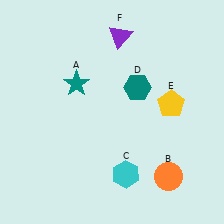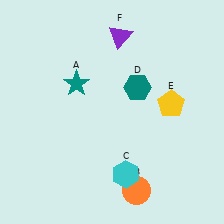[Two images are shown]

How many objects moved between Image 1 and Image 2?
1 object moved between the two images.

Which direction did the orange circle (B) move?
The orange circle (B) moved left.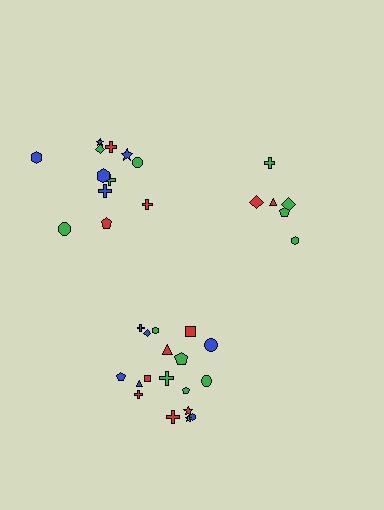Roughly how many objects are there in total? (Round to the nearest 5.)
Roughly 35 objects in total.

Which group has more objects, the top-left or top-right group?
The top-left group.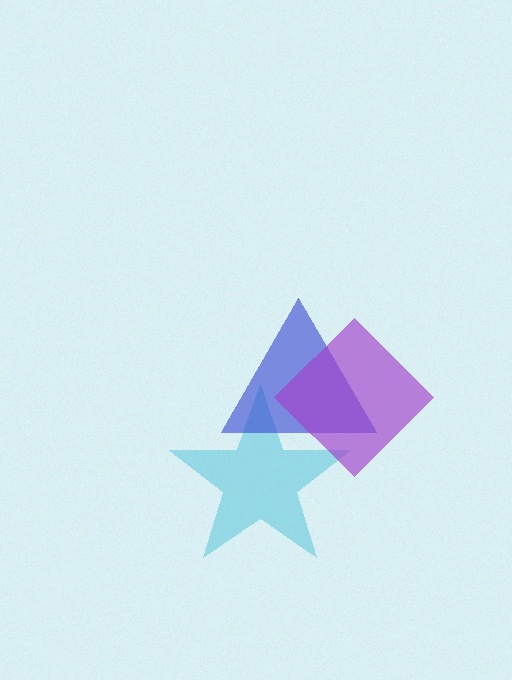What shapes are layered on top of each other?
The layered shapes are: a cyan star, a blue triangle, a purple diamond.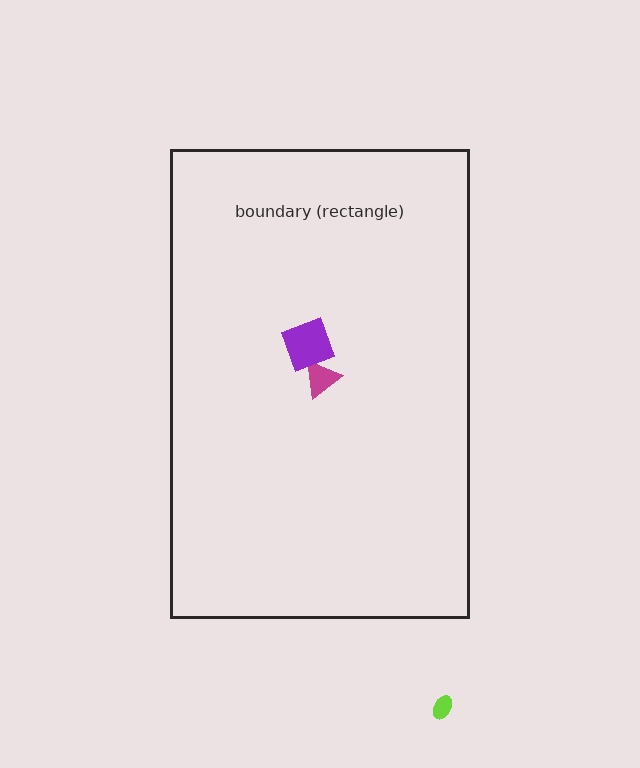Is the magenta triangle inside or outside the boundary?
Inside.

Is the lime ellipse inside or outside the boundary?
Outside.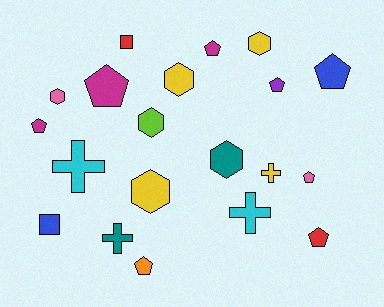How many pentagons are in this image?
There are 8 pentagons.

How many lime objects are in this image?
There is 1 lime object.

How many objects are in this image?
There are 20 objects.